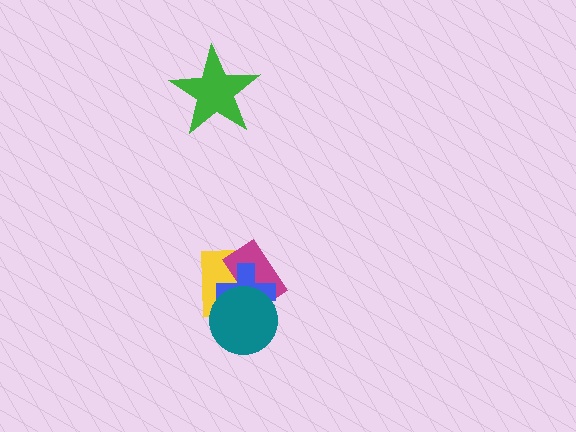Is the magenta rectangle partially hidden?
Yes, it is partially covered by another shape.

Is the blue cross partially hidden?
Yes, it is partially covered by another shape.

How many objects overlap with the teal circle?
3 objects overlap with the teal circle.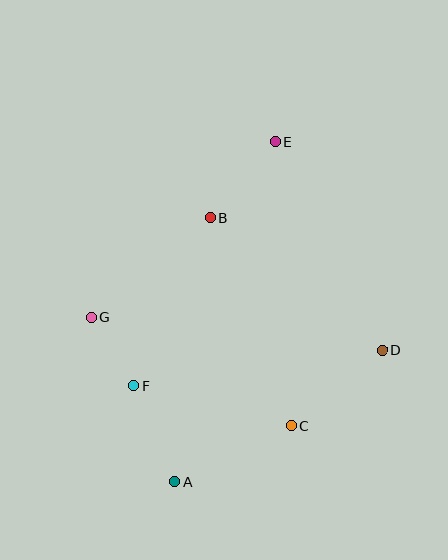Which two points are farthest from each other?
Points A and E are farthest from each other.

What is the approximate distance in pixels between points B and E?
The distance between B and E is approximately 100 pixels.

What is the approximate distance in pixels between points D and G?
The distance between D and G is approximately 293 pixels.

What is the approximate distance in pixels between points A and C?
The distance between A and C is approximately 130 pixels.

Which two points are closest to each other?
Points F and G are closest to each other.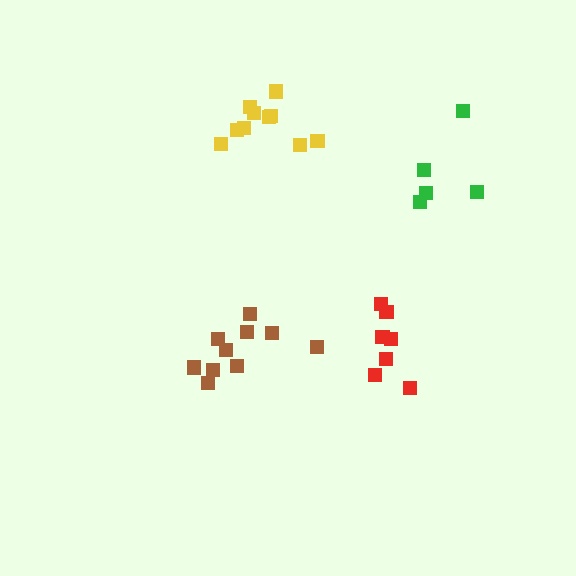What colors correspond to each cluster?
The clusters are colored: brown, yellow, red, green.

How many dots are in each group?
Group 1: 10 dots, Group 2: 10 dots, Group 3: 7 dots, Group 4: 5 dots (32 total).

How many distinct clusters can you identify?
There are 4 distinct clusters.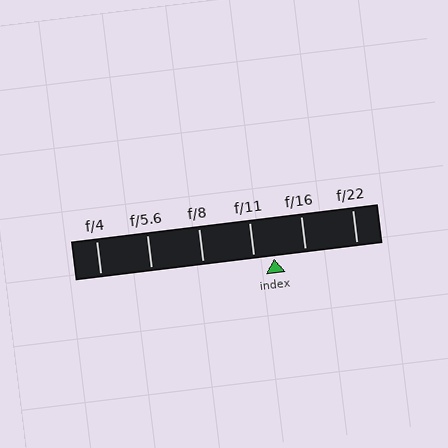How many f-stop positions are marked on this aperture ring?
There are 6 f-stop positions marked.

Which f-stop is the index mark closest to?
The index mark is closest to f/11.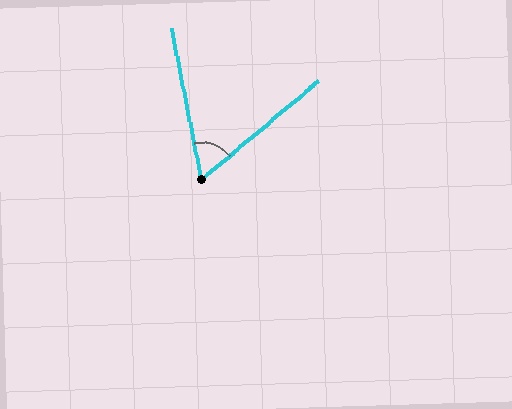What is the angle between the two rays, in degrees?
Approximately 61 degrees.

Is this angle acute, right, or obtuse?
It is acute.